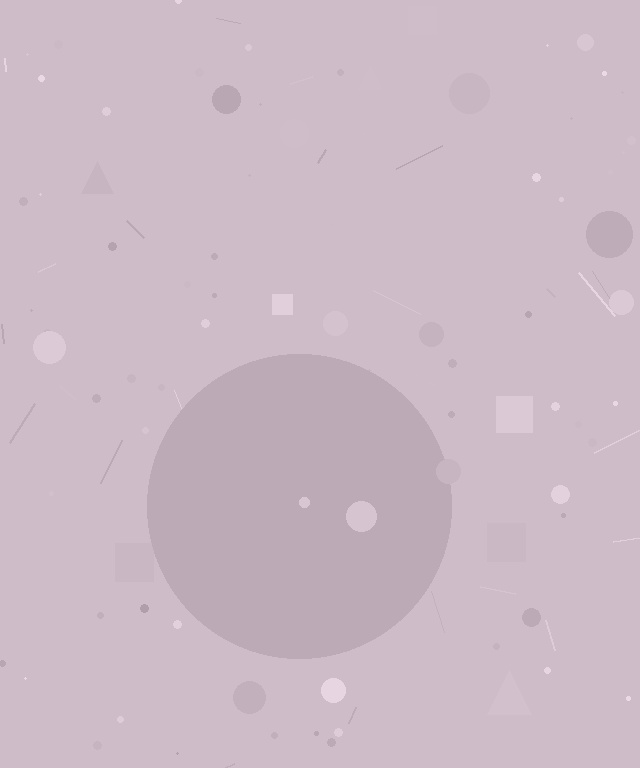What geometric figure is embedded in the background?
A circle is embedded in the background.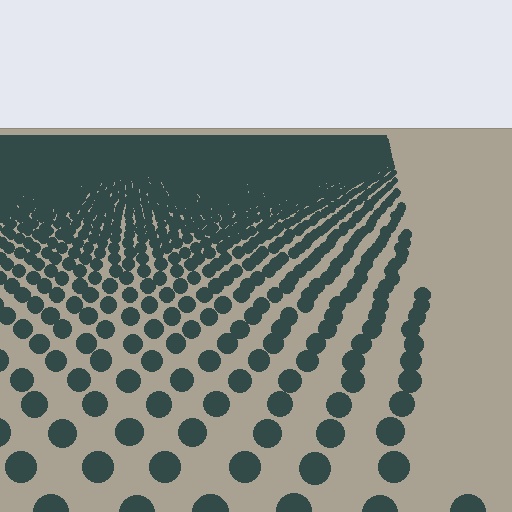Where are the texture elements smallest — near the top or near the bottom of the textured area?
Near the top.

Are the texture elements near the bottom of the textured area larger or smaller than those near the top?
Larger. Near the bottom, elements are closer to the viewer and appear at a bigger on-screen size.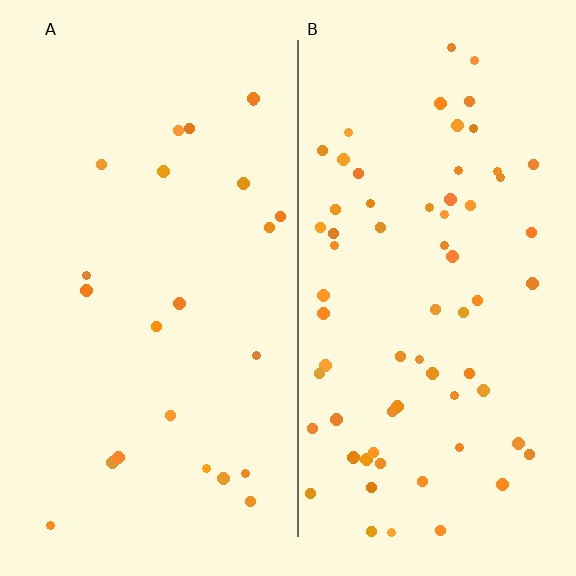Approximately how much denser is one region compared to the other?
Approximately 2.9× — region B over region A.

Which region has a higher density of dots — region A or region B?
B (the right).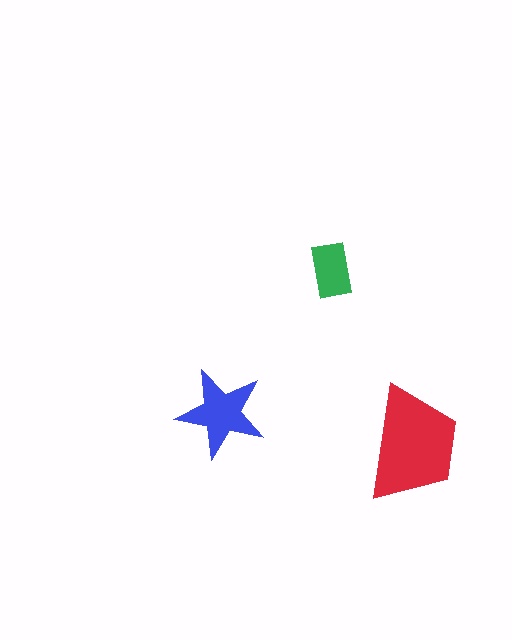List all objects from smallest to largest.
The green rectangle, the blue star, the red trapezoid.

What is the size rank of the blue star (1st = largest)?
2nd.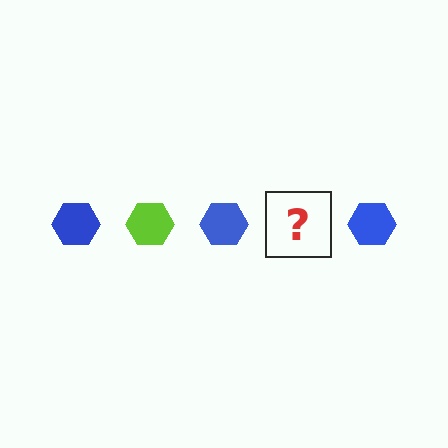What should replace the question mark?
The question mark should be replaced with a lime hexagon.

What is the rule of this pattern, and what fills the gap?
The rule is that the pattern cycles through blue, lime hexagons. The gap should be filled with a lime hexagon.